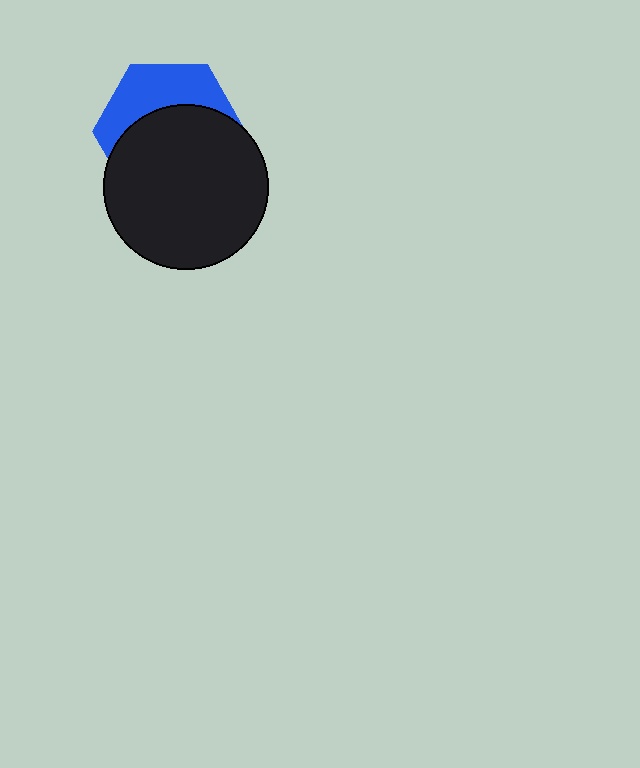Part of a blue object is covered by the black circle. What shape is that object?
It is a hexagon.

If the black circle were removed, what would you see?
You would see the complete blue hexagon.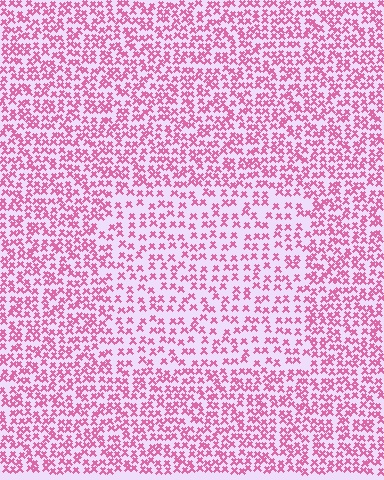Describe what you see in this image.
The image contains small pink elements arranged at two different densities. A rectangle-shaped region is visible where the elements are less densely packed than the surrounding area.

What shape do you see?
I see a rectangle.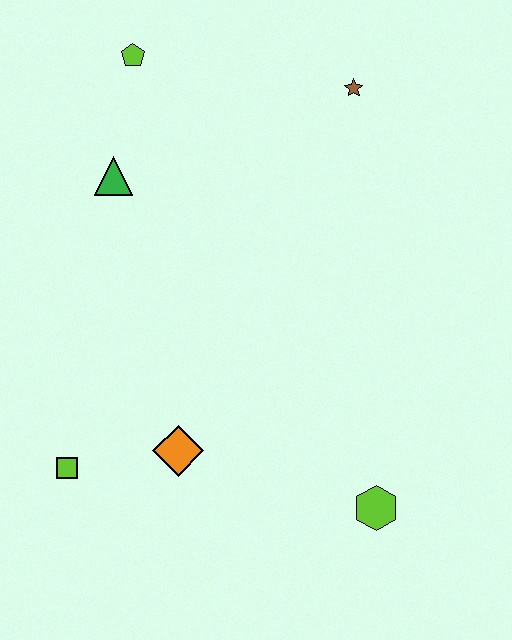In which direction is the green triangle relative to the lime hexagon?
The green triangle is above the lime hexagon.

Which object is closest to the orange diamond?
The lime square is closest to the orange diamond.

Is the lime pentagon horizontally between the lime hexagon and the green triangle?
Yes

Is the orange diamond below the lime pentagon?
Yes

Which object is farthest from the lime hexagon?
The lime pentagon is farthest from the lime hexagon.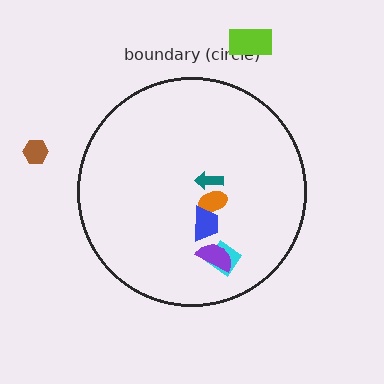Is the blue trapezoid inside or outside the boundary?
Inside.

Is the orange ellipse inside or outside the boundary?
Inside.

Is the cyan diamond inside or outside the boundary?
Inside.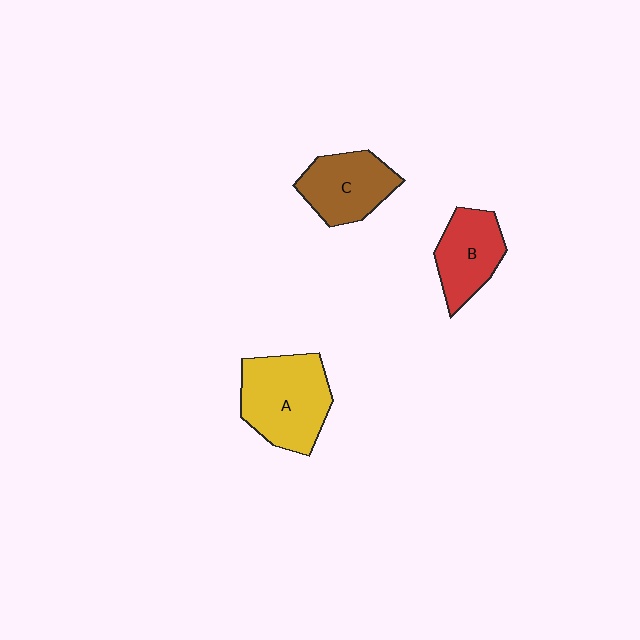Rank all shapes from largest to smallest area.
From largest to smallest: A (yellow), C (brown), B (red).